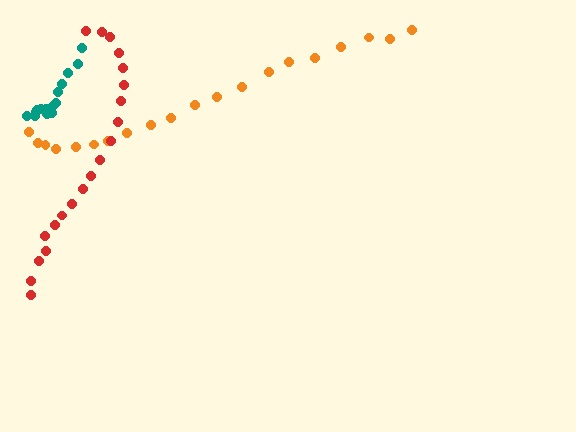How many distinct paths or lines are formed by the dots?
There are 3 distinct paths.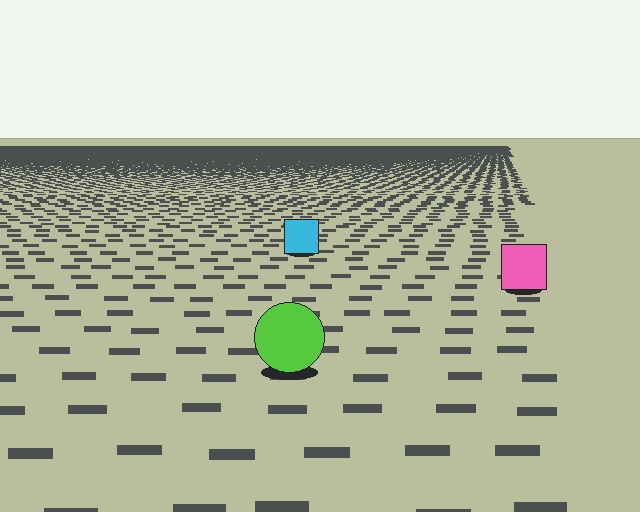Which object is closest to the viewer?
The lime circle is closest. The texture marks near it are larger and more spread out.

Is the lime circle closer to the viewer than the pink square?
Yes. The lime circle is closer — you can tell from the texture gradient: the ground texture is coarser near it.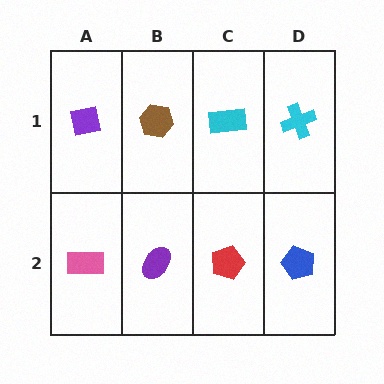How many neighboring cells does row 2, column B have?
3.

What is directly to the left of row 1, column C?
A brown hexagon.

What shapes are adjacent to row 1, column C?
A red pentagon (row 2, column C), a brown hexagon (row 1, column B), a cyan cross (row 1, column D).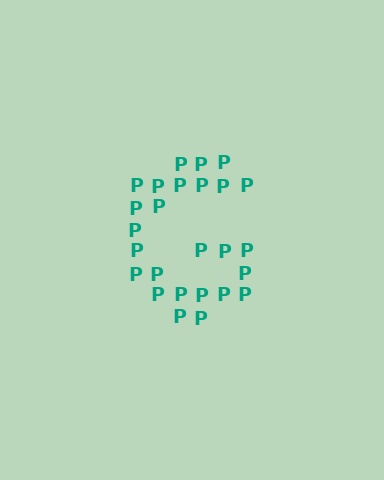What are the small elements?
The small elements are letter P's.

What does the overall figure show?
The overall figure shows the letter G.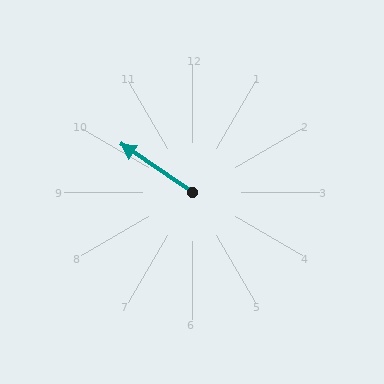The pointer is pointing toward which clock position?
Roughly 10 o'clock.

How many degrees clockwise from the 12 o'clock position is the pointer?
Approximately 304 degrees.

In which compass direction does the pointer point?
Northwest.